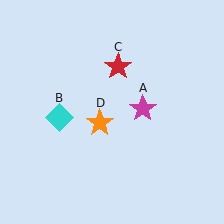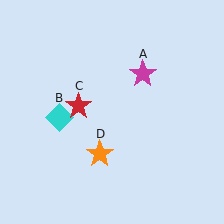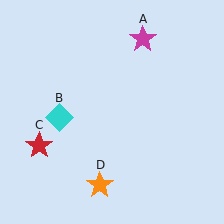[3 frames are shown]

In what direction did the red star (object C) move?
The red star (object C) moved down and to the left.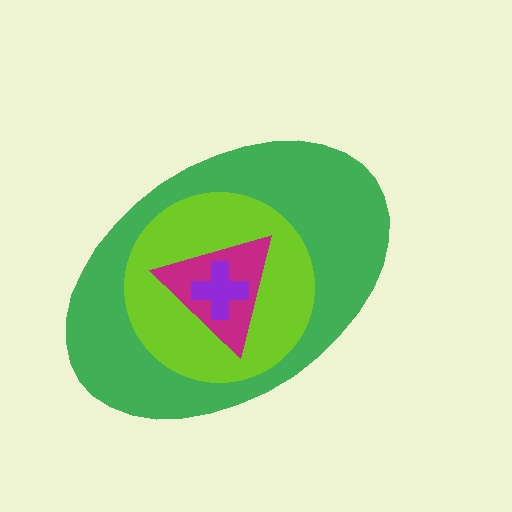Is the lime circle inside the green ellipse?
Yes.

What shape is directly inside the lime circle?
The magenta triangle.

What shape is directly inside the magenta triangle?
The purple cross.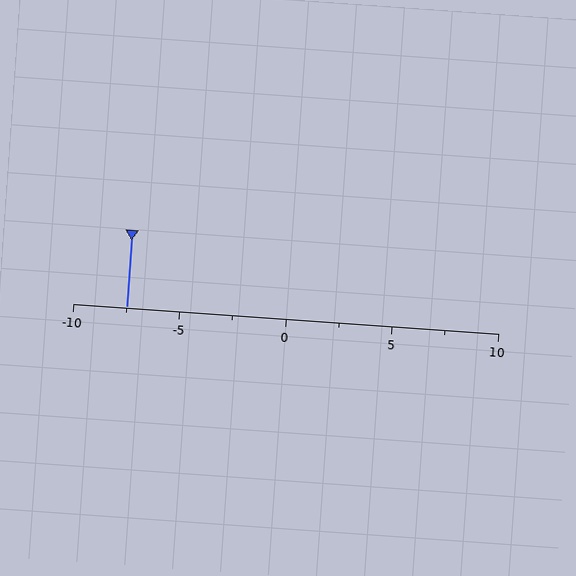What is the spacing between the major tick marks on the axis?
The major ticks are spaced 5 apart.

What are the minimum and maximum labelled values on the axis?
The axis runs from -10 to 10.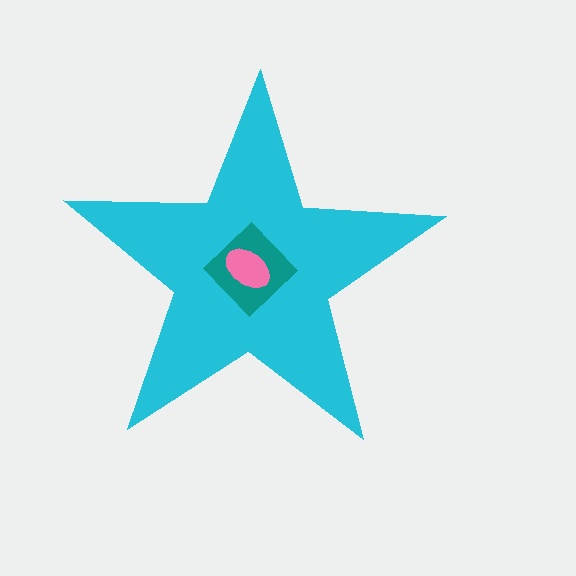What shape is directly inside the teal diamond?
The pink ellipse.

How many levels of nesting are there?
3.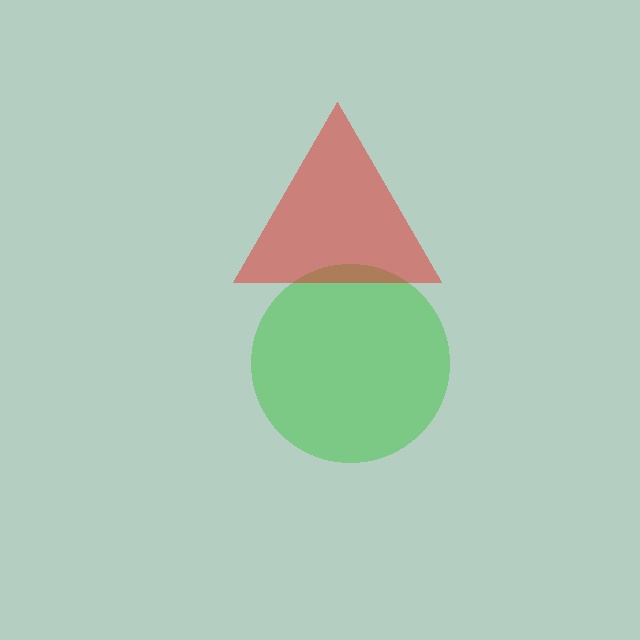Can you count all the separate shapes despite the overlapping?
Yes, there are 2 separate shapes.